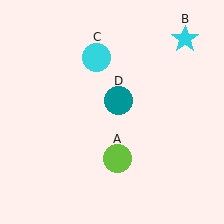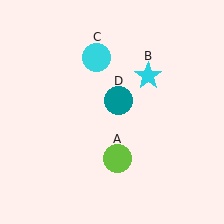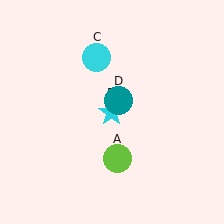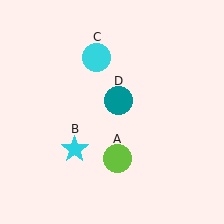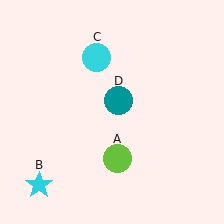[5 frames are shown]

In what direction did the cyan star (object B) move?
The cyan star (object B) moved down and to the left.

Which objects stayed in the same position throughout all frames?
Lime circle (object A) and cyan circle (object C) and teal circle (object D) remained stationary.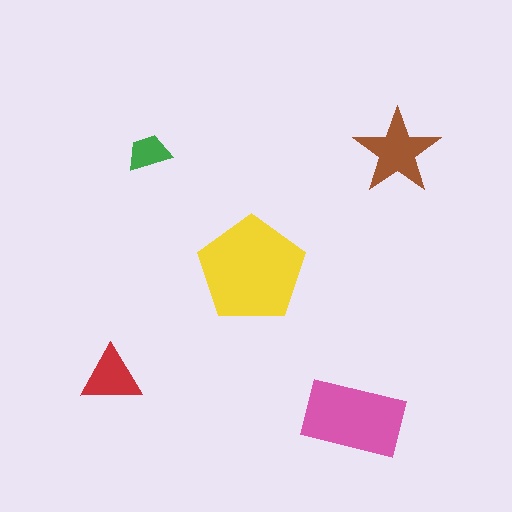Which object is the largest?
The yellow pentagon.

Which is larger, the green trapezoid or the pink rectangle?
The pink rectangle.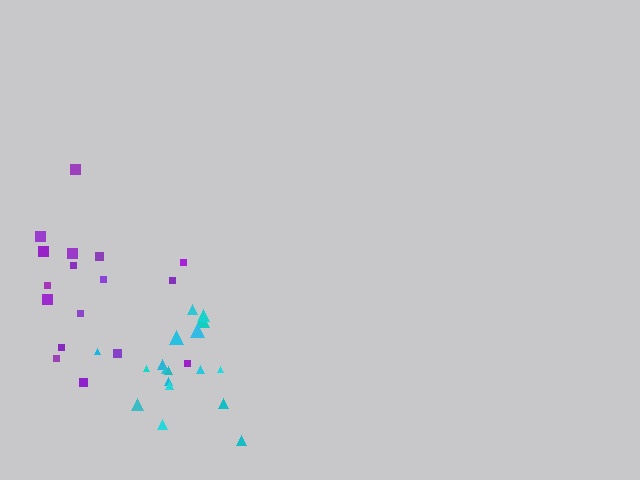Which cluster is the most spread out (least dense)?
Purple.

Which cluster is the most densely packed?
Cyan.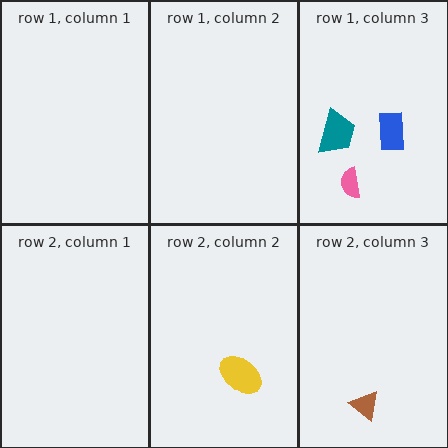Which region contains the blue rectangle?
The row 1, column 3 region.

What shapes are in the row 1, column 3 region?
The blue rectangle, the pink semicircle, the teal trapezoid.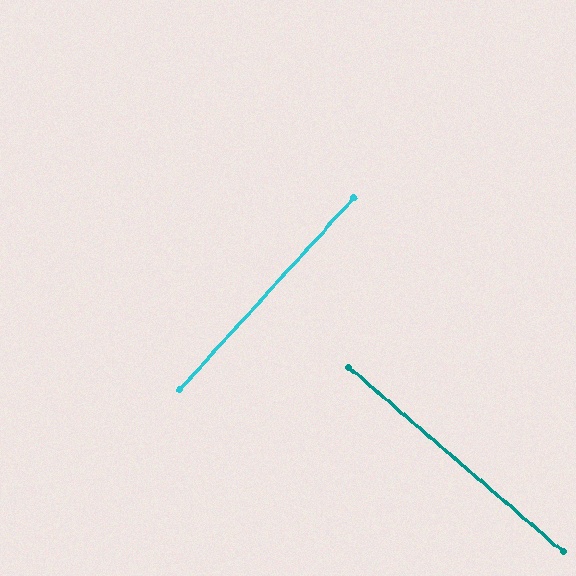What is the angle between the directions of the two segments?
Approximately 89 degrees.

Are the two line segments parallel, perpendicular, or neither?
Perpendicular — they meet at approximately 89°.